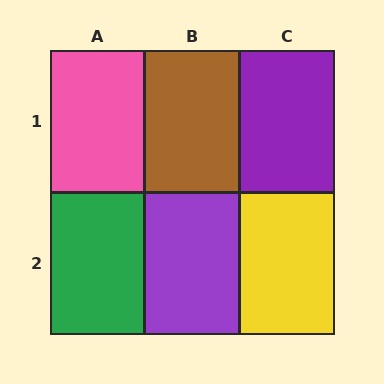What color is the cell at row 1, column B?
Brown.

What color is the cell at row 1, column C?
Purple.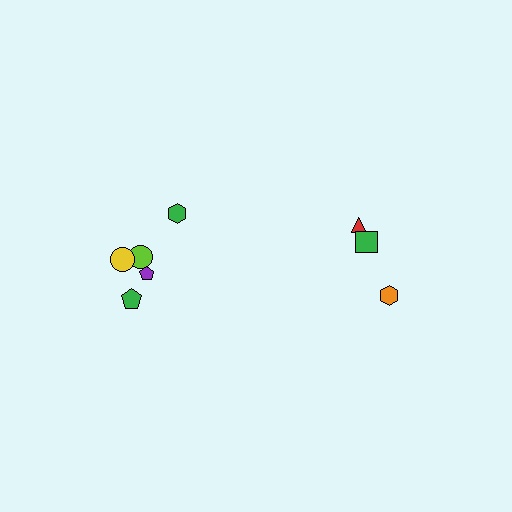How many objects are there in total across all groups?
There are 8 objects.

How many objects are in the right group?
There are 3 objects.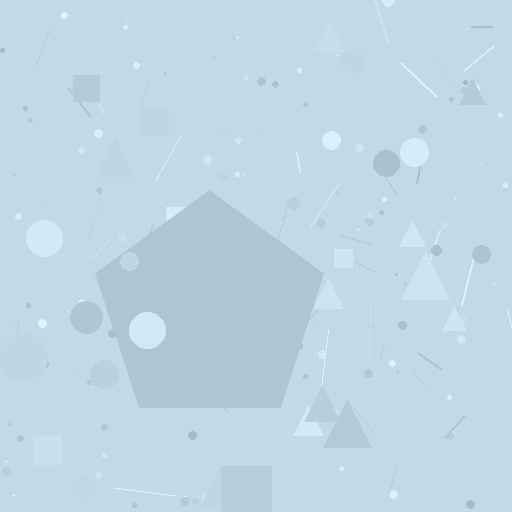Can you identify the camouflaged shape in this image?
The camouflaged shape is a pentagon.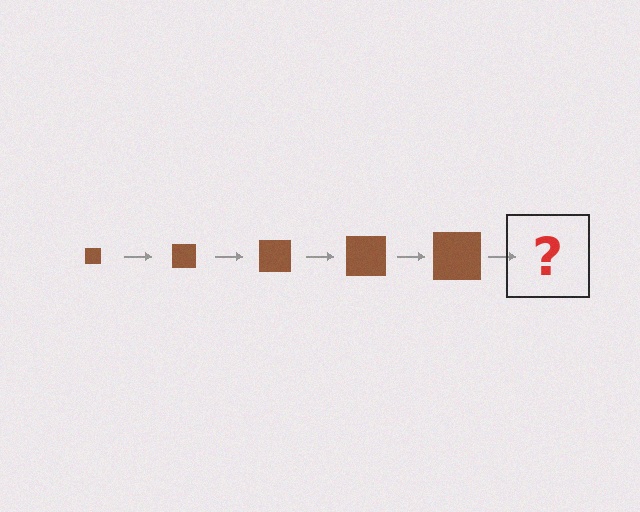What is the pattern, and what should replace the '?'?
The pattern is that the square gets progressively larger each step. The '?' should be a brown square, larger than the previous one.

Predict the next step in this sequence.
The next step is a brown square, larger than the previous one.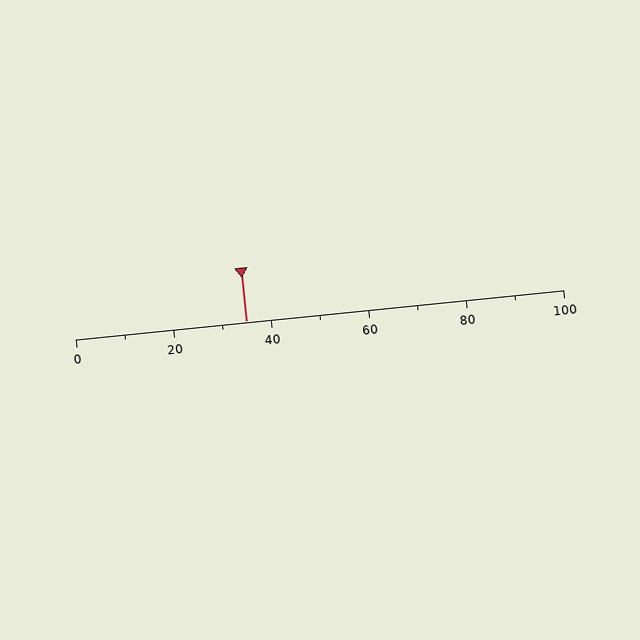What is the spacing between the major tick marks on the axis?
The major ticks are spaced 20 apart.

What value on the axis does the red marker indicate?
The marker indicates approximately 35.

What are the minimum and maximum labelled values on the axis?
The axis runs from 0 to 100.